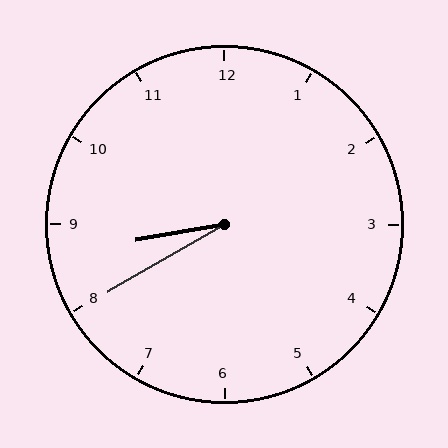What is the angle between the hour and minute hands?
Approximately 20 degrees.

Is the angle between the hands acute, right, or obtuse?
It is acute.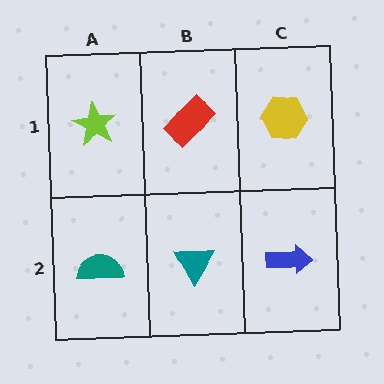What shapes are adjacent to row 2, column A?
A lime star (row 1, column A), a teal triangle (row 2, column B).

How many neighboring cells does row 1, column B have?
3.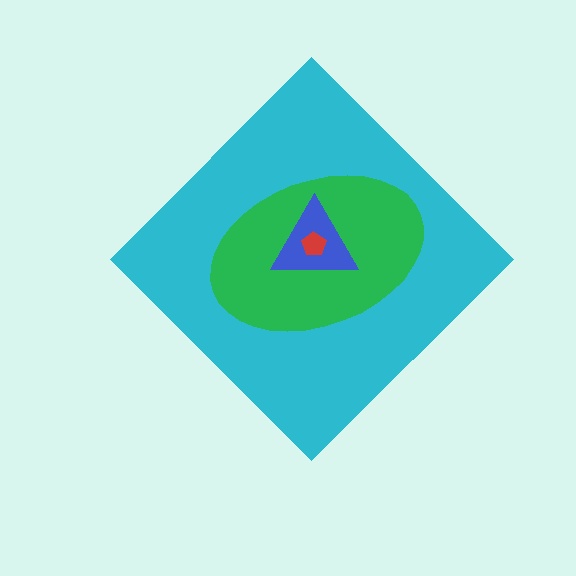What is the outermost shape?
The cyan diamond.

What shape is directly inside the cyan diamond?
The green ellipse.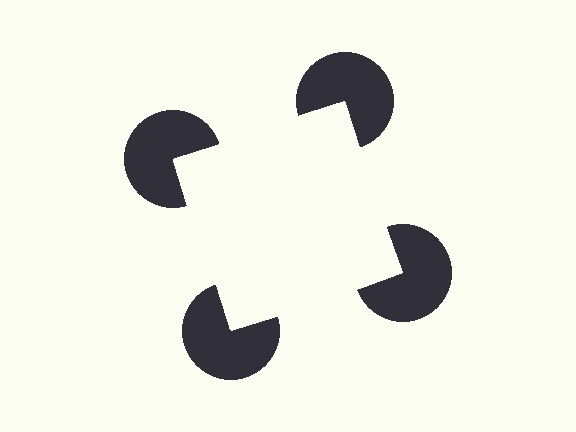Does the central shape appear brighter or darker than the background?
It typically appears slightly brighter than the background, even though no actual brightness change is drawn.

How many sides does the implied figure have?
4 sides.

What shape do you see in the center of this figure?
An illusory square — its edges are inferred from the aligned wedge cuts in the pac-man discs, not physically drawn.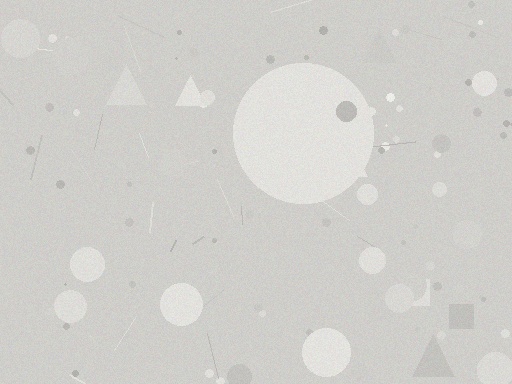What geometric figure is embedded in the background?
A circle is embedded in the background.